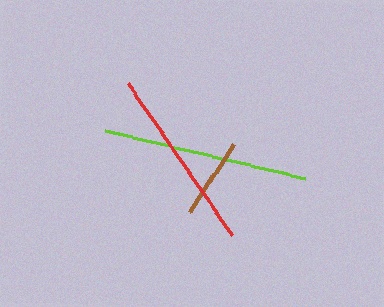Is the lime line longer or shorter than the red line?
The lime line is longer than the red line.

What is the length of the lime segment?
The lime segment is approximately 206 pixels long.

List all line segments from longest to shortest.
From longest to shortest: lime, red, brown.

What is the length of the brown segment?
The brown segment is approximately 80 pixels long.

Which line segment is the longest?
The lime line is the longest at approximately 206 pixels.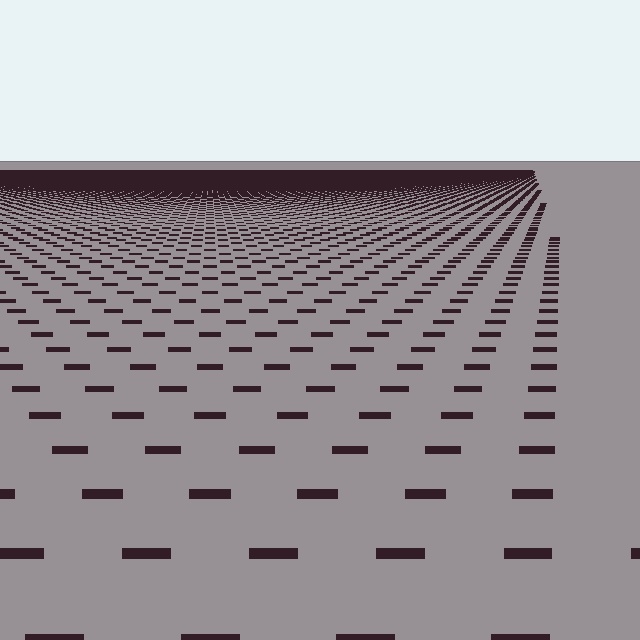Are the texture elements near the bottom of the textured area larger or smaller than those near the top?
Larger. Near the bottom, elements are closer to the viewer and appear at a bigger on-screen size.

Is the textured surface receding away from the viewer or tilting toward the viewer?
The surface is receding away from the viewer. Texture elements get smaller and denser toward the top.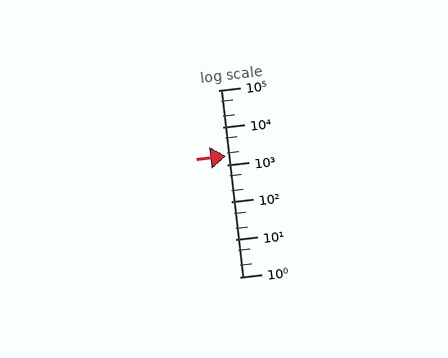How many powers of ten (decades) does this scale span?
The scale spans 5 decades, from 1 to 100000.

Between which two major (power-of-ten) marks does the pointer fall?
The pointer is between 1000 and 10000.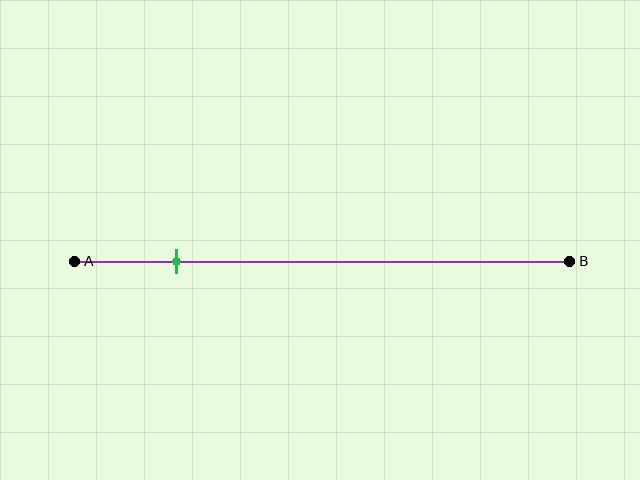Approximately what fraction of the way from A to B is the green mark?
The green mark is approximately 20% of the way from A to B.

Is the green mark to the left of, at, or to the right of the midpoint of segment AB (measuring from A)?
The green mark is to the left of the midpoint of segment AB.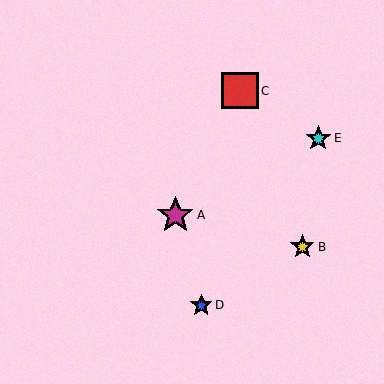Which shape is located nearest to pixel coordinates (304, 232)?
The yellow star (labeled B) at (302, 247) is nearest to that location.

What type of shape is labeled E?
Shape E is a cyan star.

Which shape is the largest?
The magenta star (labeled A) is the largest.